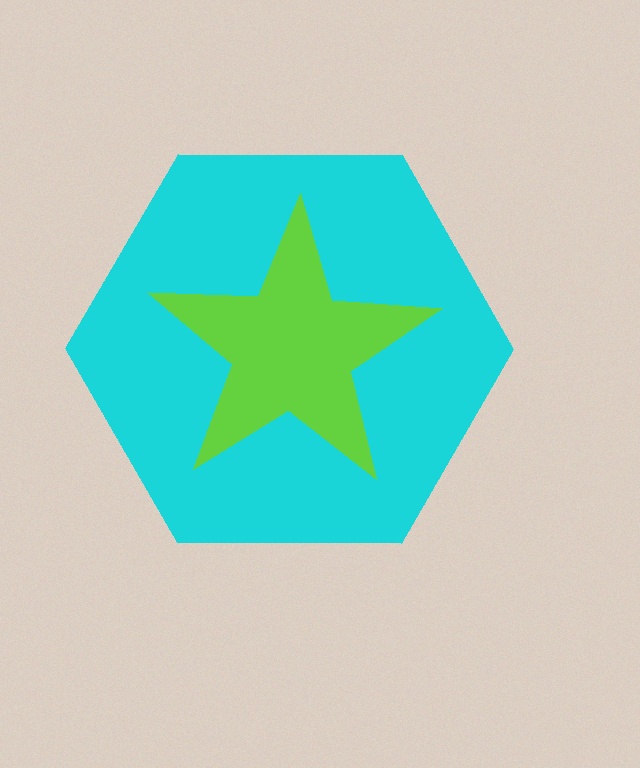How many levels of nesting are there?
2.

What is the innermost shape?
The lime star.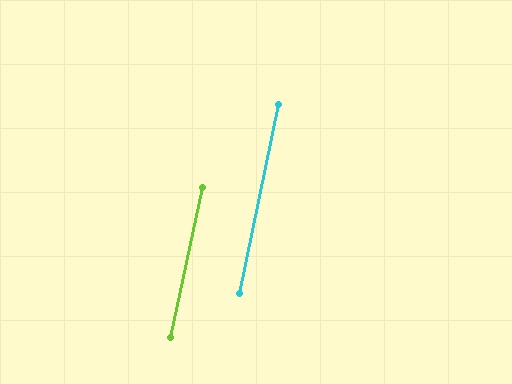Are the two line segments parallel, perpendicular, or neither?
Parallel — their directions differ by only 0.4°.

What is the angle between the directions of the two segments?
Approximately 0 degrees.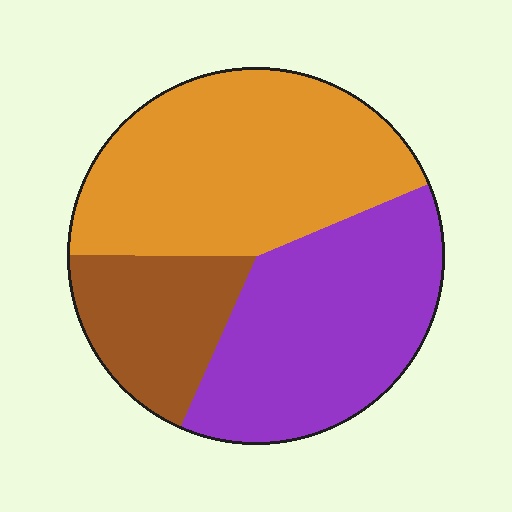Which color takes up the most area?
Orange, at roughly 45%.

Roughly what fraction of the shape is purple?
Purple takes up about three eighths (3/8) of the shape.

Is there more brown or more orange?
Orange.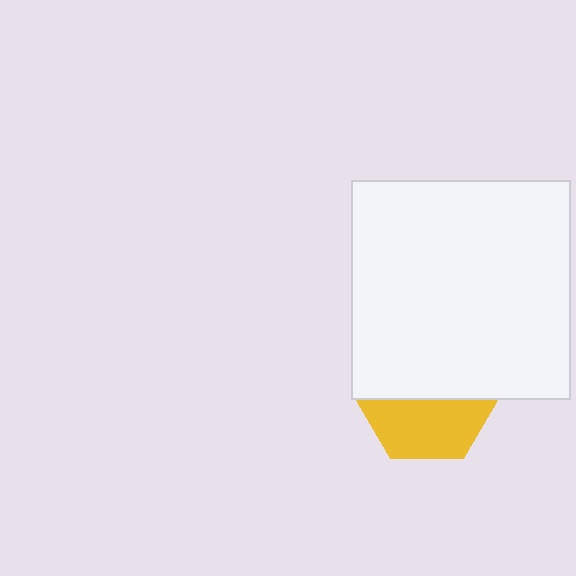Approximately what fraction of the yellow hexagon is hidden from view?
Roughly 54% of the yellow hexagon is hidden behind the white square.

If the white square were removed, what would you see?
You would see the complete yellow hexagon.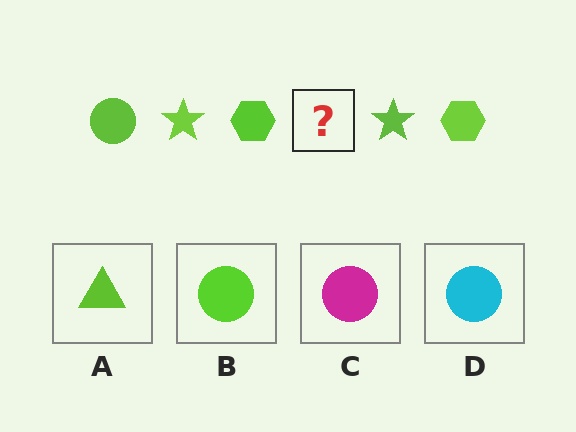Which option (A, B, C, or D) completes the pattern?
B.